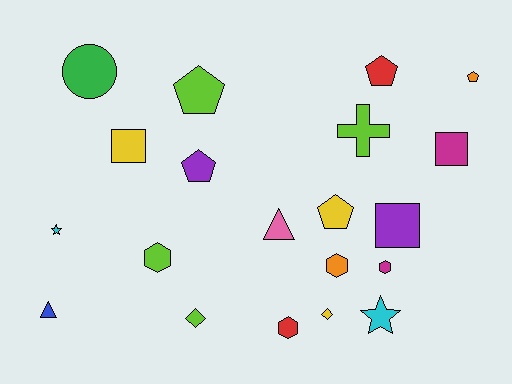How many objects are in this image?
There are 20 objects.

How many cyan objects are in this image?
There are 2 cyan objects.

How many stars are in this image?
There are 2 stars.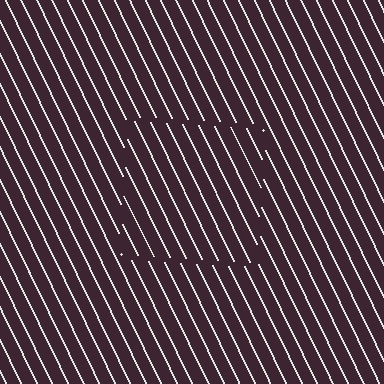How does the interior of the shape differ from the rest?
The interior of the shape contains the same grating, shifted by half a period — the contour is defined by the phase discontinuity where line-ends from the inner and outer gratings abut.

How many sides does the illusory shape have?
4 sides — the line-ends trace a square.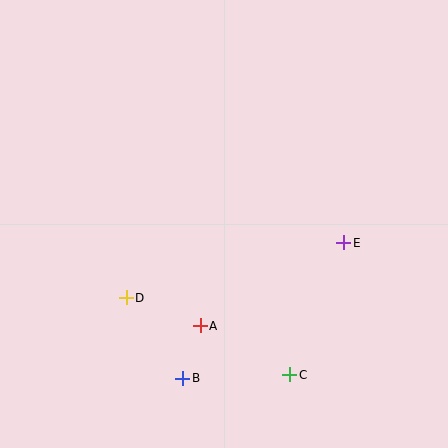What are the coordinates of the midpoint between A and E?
The midpoint between A and E is at (272, 284).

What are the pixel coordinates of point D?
Point D is at (126, 298).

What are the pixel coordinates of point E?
Point E is at (344, 243).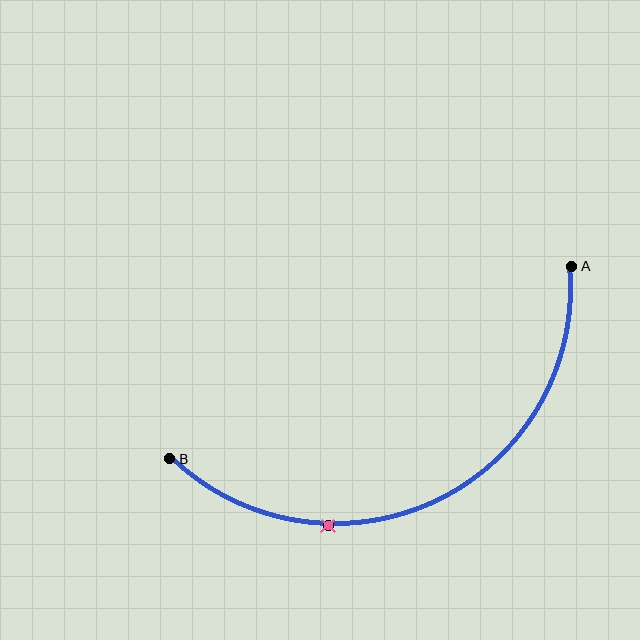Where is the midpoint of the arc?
The arc midpoint is the point on the curve farthest from the straight line joining A and B. It sits below that line.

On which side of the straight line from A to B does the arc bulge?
The arc bulges below the straight line connecting A and B.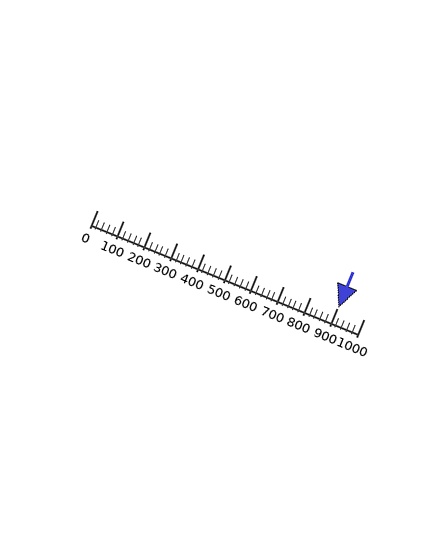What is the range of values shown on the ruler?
The ruler shows values from 0 to 1000.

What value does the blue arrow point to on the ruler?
The blue arrow points to approximately 904.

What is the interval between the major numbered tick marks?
The major tick marks are spaced 100 units apart.